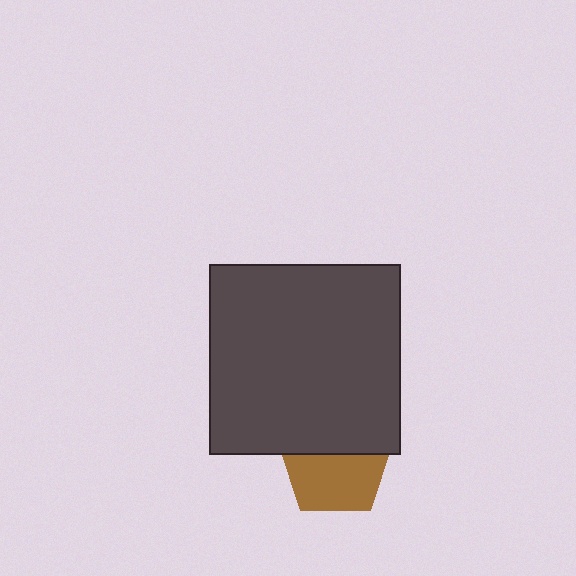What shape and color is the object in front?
The object in front is a dark gray square.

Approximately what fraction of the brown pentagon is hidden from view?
Roughly 43% of the brown pentagon is hidden behind the dark gray square.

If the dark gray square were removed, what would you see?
You would see the complete brown pentagon.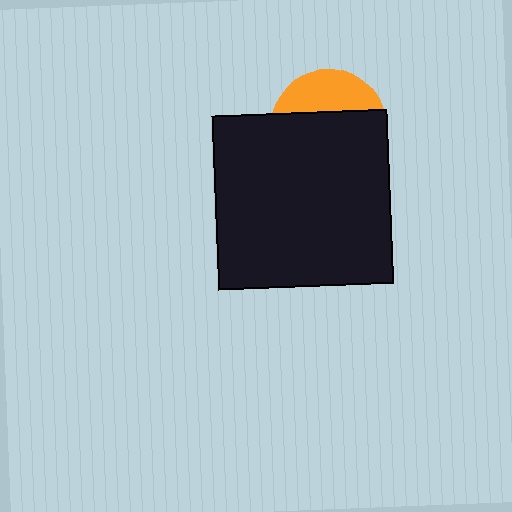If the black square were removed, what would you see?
You would see the complete orange circle.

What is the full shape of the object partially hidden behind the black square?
The partially hidden object is an orange circle.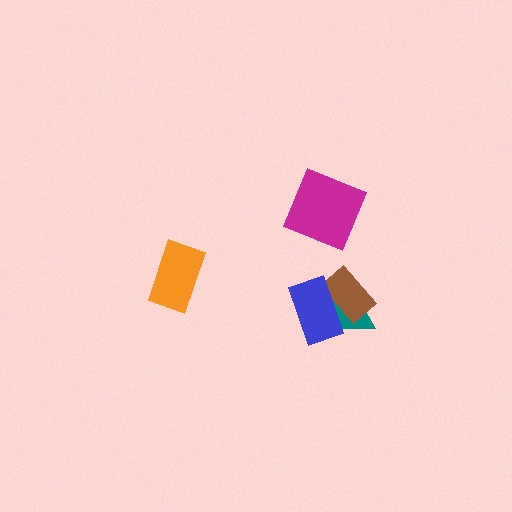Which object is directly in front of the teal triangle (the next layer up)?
The brown rectangle is directly in front of the teal triangle.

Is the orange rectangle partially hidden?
No, no other shape covers it.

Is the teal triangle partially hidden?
Yes, it is partially covered by another shape.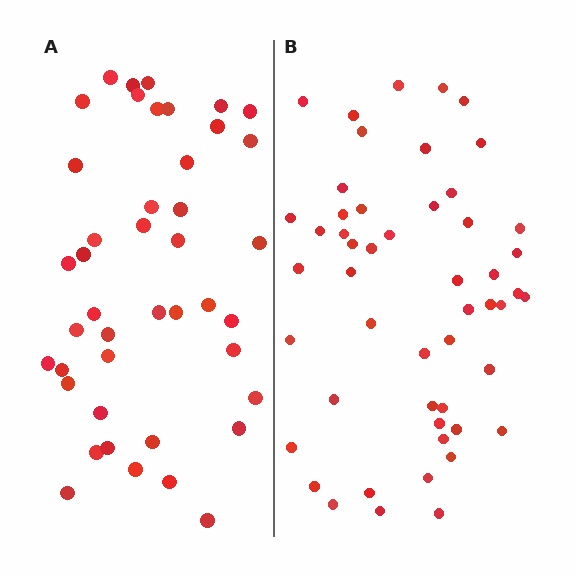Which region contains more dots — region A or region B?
Region B (the right region) has more dots.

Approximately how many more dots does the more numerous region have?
Region B has roughly 8 or so more dots than region A.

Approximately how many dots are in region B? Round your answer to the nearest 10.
About 50 dots. (The exact count is 51, which rounds to 50.)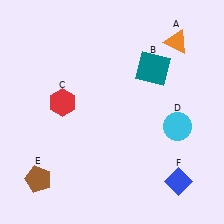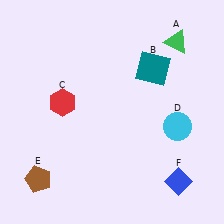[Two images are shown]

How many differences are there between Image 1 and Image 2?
There is 1 difference between the two images.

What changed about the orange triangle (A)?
In Image 1, A is orange. In Image 2, it changed to green.